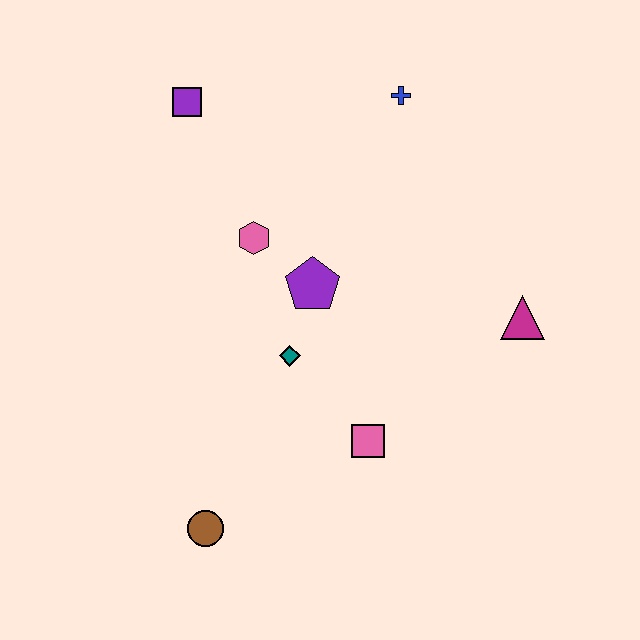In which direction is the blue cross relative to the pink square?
The blue cross is above the pink square.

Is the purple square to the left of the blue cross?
Yes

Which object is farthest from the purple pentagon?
The brown circle is farthest from the purple pentagon.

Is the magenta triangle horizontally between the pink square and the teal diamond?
No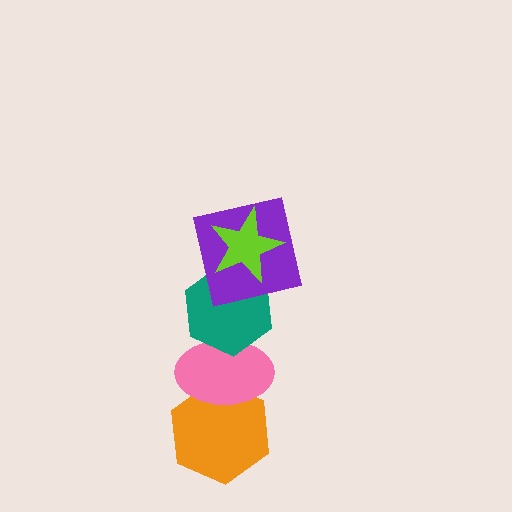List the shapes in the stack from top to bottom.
From top to bottom: the lime star, the purple square, the teal hexagon, the pink ellipse, the orange hexagon.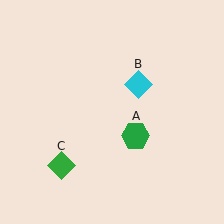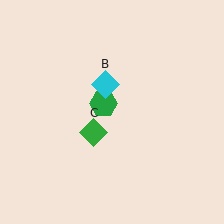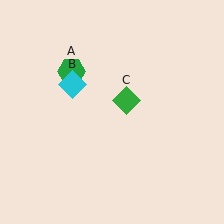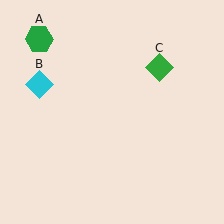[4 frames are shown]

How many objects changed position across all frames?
3 objects changed position: green hexagon (object A), cyan diamond (object B), green diamond (object C).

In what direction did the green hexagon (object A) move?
The green hexagon (object A) moved up and to the left.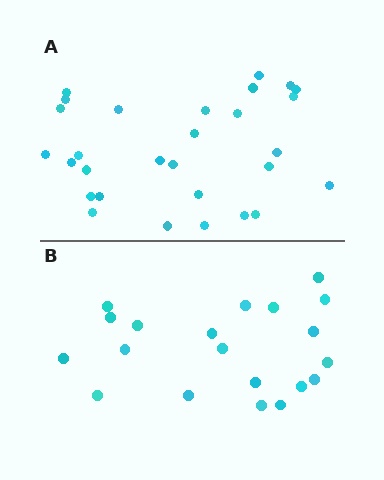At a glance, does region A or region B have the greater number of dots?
Region A (the top region) has more dots.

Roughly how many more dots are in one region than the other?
Region A has roughly 8 or so more dots than region B.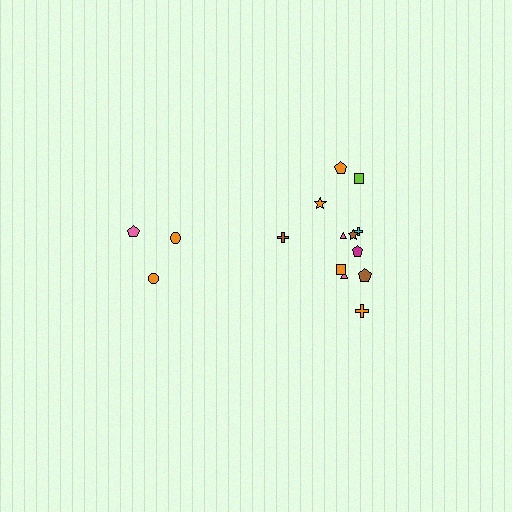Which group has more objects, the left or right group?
The right group.